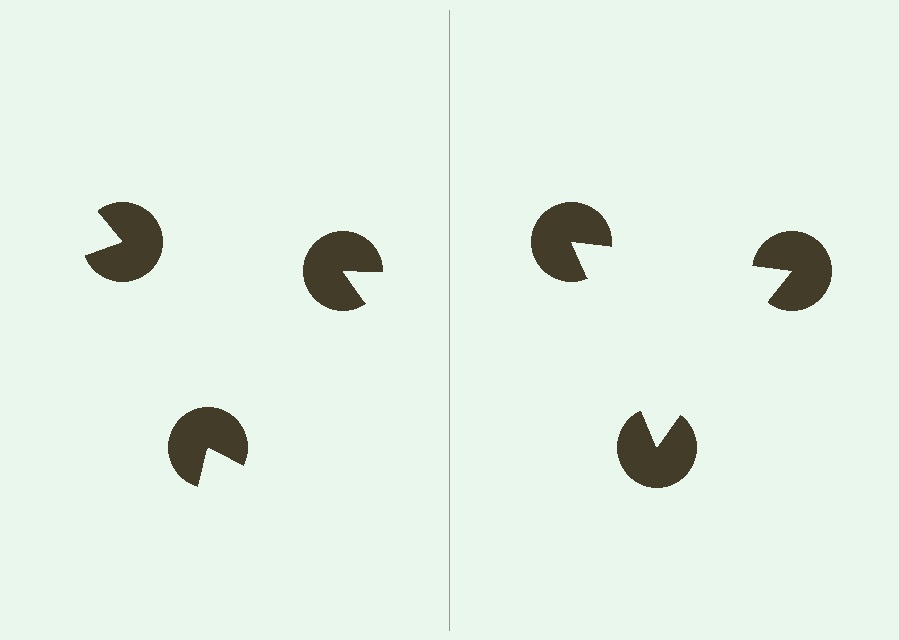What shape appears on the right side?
An illusory triangle.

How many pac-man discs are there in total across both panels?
6 — 3 on each side.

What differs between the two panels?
The pac-man discs are positioned identically on both sides; only the wedge orientations differ. On the right they align to a triangle; on the left they are misaligned.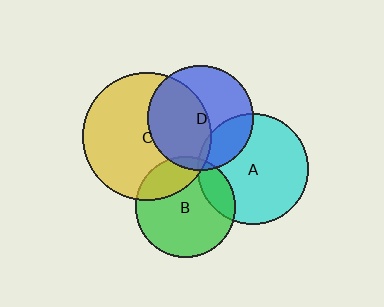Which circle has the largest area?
Circle C (yellow).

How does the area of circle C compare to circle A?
Approximately 1.3 times.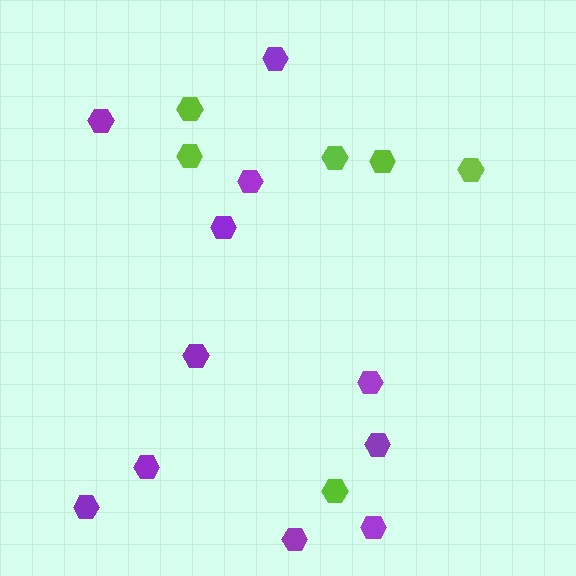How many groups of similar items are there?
There are 2 groups: one group of purple hexagons (11) and one group of lime hexagons (6).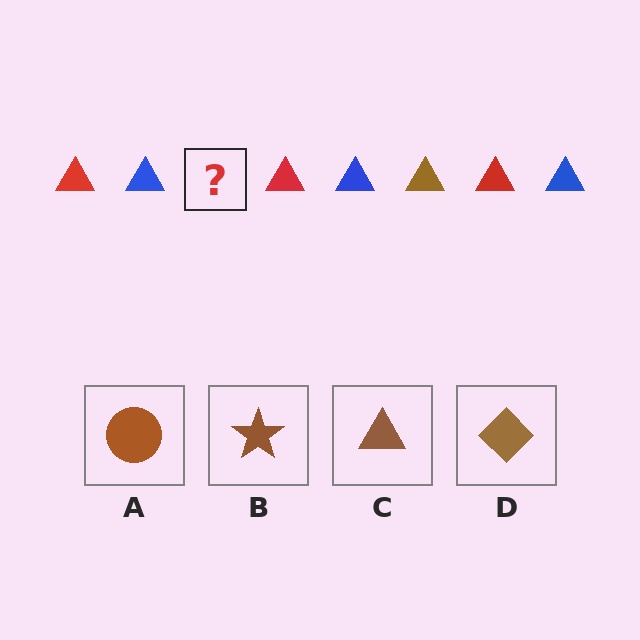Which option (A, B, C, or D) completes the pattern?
C.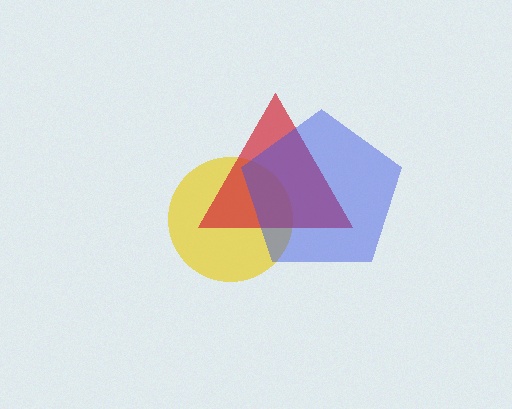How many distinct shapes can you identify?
There are 3 distinct shapes: a yellow circle, a red triangle, a blue pentagon.